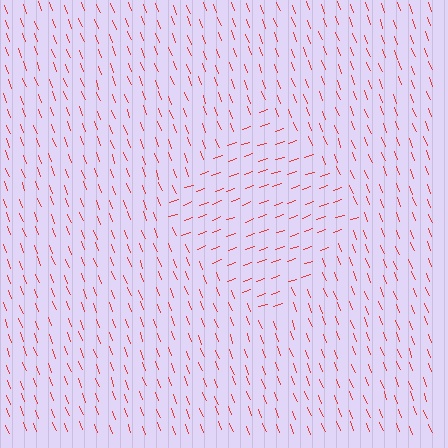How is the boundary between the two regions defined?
The boundary is defined purely by a change in line orientation (approximately 88 degrees difference). All lines are the same color and thickness.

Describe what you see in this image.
The image is filled with small red line segments. A diamond region in the image has lines oriented differently from the surrounding lines, creating a visible texture boundary.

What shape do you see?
I see a diamond.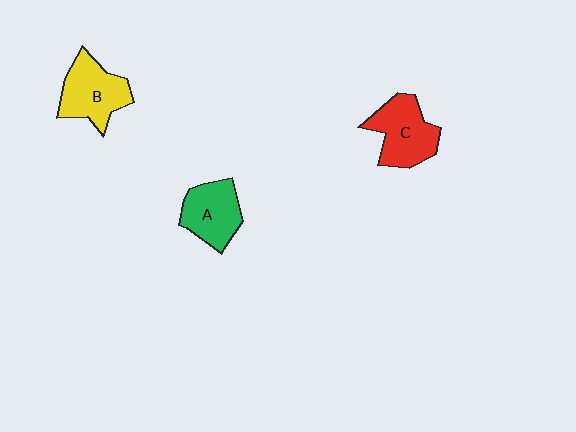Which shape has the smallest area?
Shape A (green).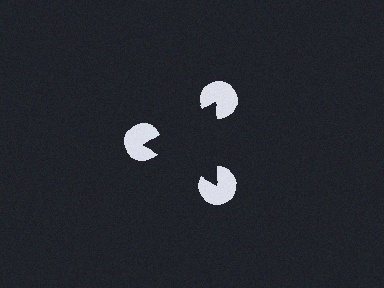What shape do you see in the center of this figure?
An illusory triangle — its edges are inferred from the aligned wedge cuts in the pac-man discs, not physically drawn.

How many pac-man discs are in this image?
There are 3 — one at each vertex of the illusory triangle.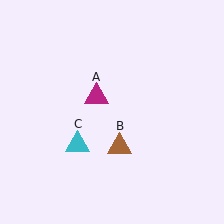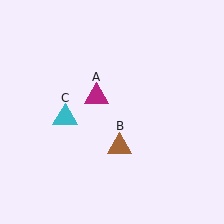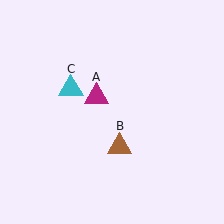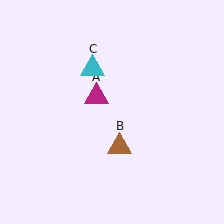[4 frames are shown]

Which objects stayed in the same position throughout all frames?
Magenta triangle (object A) and brown triangle (object B) remained stationary.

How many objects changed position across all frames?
1 object changed position: cyan triangle (object C).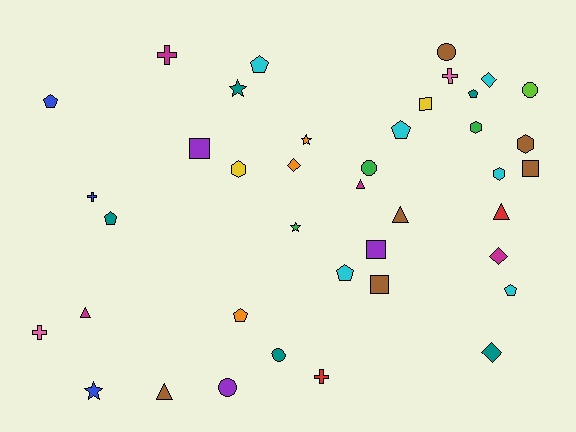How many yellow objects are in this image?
There are 2 yellow objects.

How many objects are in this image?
There are 40 objects.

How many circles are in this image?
There are 5 circles.